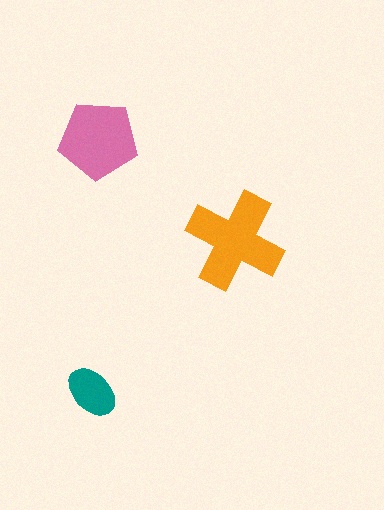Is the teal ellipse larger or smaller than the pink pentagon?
Smaller.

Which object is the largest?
The orange cross.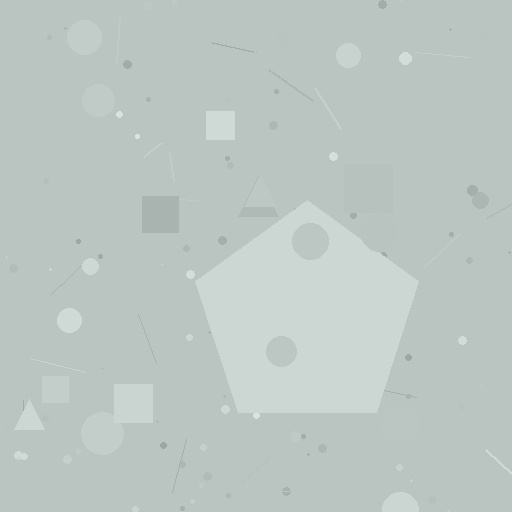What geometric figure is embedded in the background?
A pentagon is embedded in the background.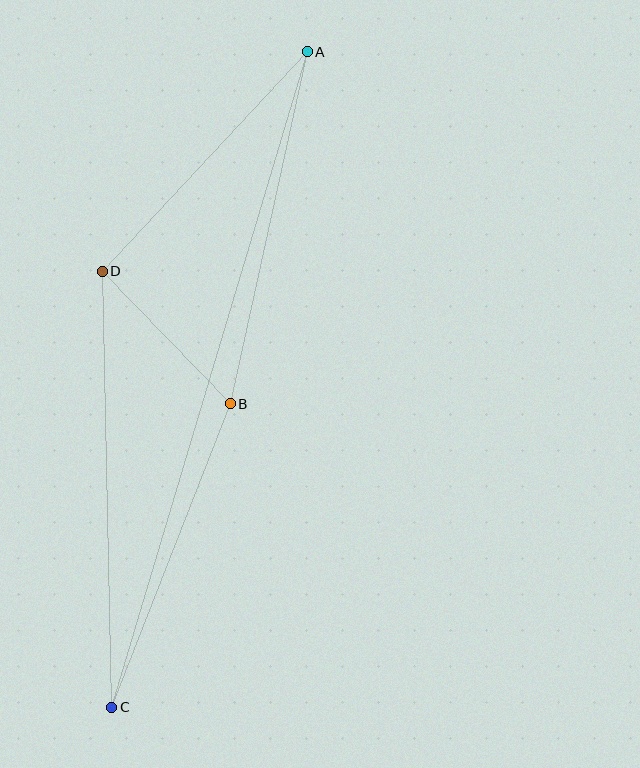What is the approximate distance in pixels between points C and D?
The distance between C and D is approximately 436 pixels.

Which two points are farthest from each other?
Points A and C are farthest from each other.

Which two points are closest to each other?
Points B and D are closest to each other.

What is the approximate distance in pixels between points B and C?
The distance between B and C is approximately 326 pixels.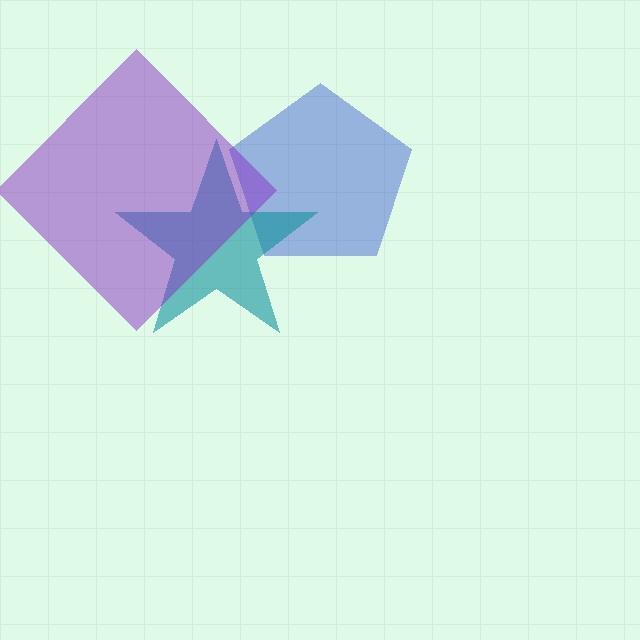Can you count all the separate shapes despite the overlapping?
Yes, there are 3 separate shapes.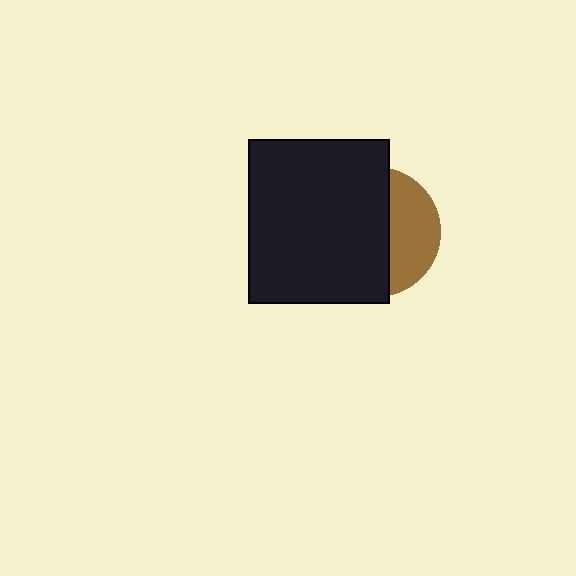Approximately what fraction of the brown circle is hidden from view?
Roughly 63% of the brown circle is hidden behind the black rectangle.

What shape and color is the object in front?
The object in front is a black rectangle.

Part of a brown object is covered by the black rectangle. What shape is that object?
It is a circle.